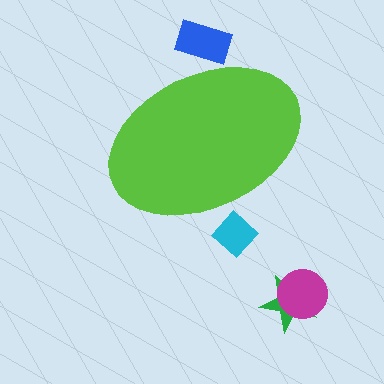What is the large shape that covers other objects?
A lime ellipse.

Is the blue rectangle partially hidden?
Yes, the blue rectangle is partially hidden behind the lime ellipse.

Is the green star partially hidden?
No, the green star is fully visible.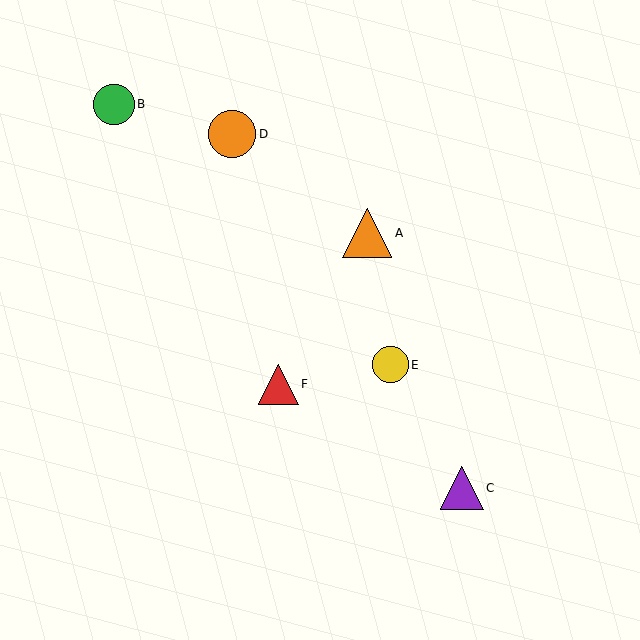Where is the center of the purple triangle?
The center of the purple triangle is at (462, 488).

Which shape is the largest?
The orange triangle (labeled A) is the largest.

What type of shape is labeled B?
Shape B is a green circle.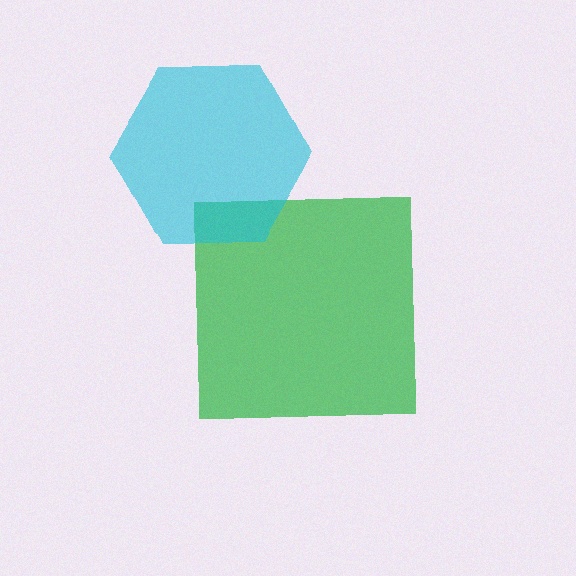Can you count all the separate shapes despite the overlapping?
Yes, there are 2 separate shapes.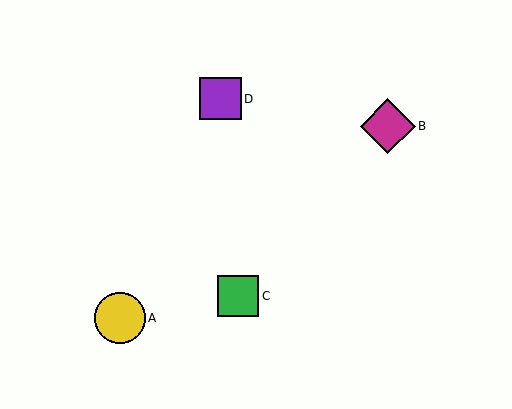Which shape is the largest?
The magenta diamond (labeled B) is the largest.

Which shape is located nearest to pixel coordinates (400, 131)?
The magenta diamond (labeled B) at (388, 126) is nearest to that location.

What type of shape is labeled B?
Shape B is a magenta diamond.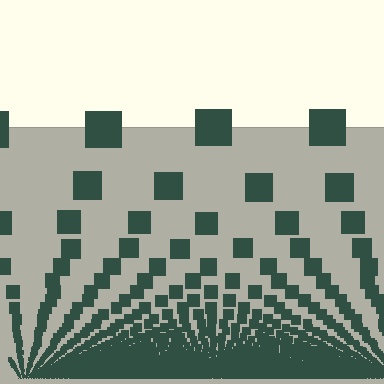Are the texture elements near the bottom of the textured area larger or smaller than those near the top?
Smaller. The gradient is inverted — elements near the bottom are smaller and denser.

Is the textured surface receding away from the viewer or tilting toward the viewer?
The surface appears to tilt toward the viewer. Texture elements get larger and sparser toward the top.